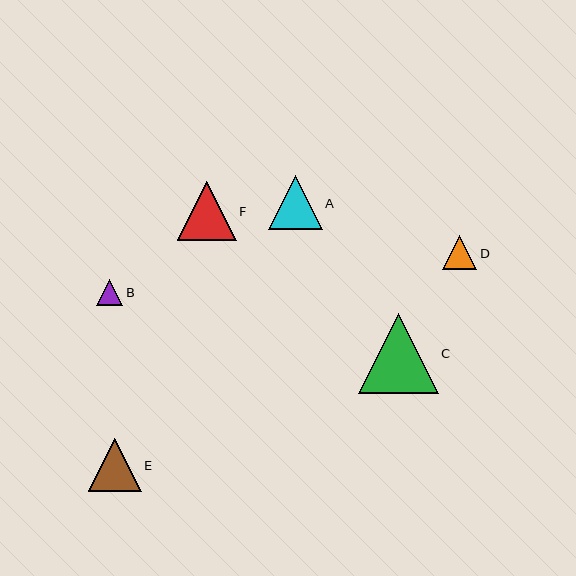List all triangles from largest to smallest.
From largest to smallest: C, F, A, E, D, B.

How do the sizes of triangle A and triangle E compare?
Triangle A and triangle E are approximately the same size.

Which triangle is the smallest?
Triangle B is the smallest with a size of approximately 26 pixels.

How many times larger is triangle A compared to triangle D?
Triangle A is approximately 1.6 times the size of triangle D.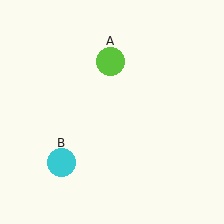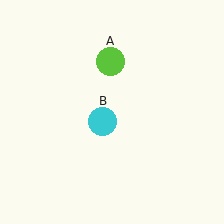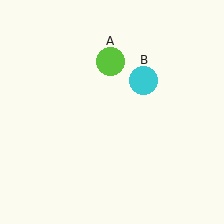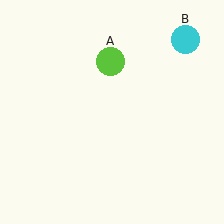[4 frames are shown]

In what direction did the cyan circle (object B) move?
The cyan circle (object B) moved up and to the right.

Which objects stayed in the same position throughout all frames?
Lime circle (object A) remained stationary.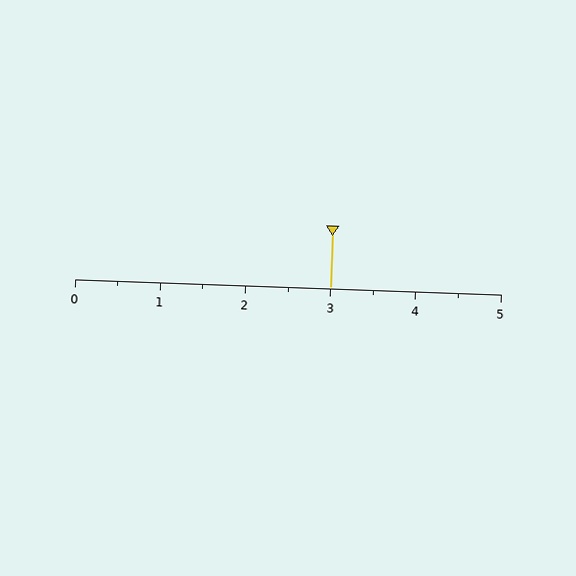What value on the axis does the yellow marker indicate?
The marker indicates approximately 3.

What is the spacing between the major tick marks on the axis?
The major ticks are spaced 1 apart.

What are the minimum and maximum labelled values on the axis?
The axis runs from 0 to 5.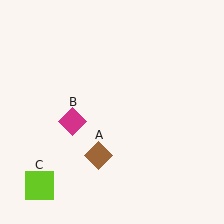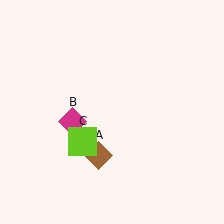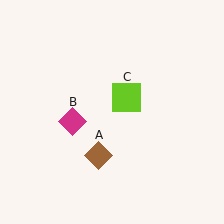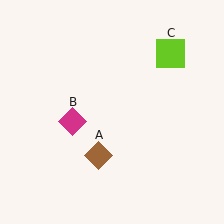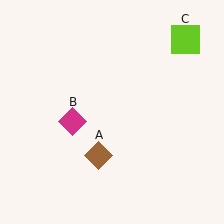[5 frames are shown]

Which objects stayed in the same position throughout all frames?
Brown diamond (object A) and magenta diamond (object B) remained stationary.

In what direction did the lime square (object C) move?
The lime square (object C) moved up and to the right.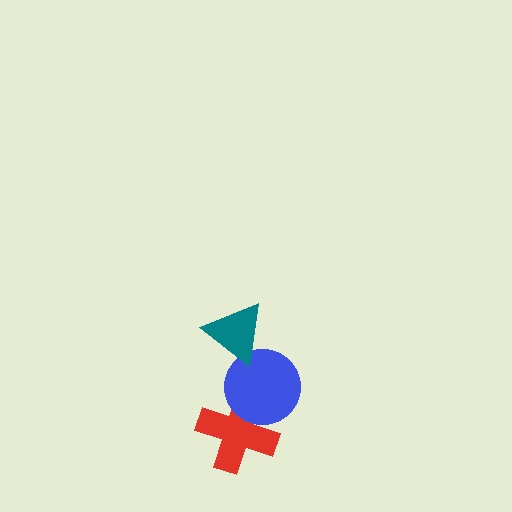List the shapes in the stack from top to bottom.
From top to bottom: the teal triangle, the blue circle, the red cross.